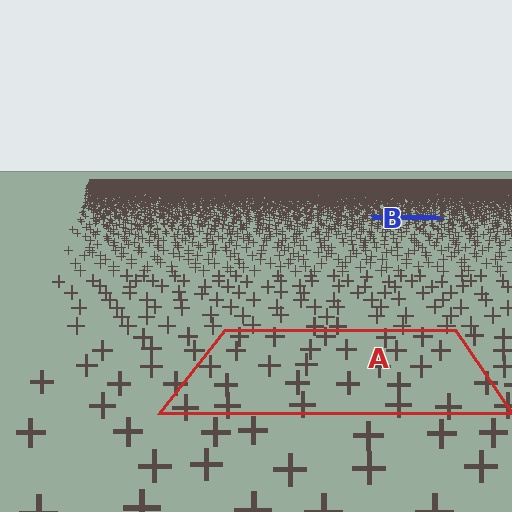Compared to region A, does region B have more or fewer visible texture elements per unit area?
Region B has more texture elements per unit area — they are packed more densely because it is farther away.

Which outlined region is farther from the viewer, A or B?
Region B is farther from the viewer — the texture elements inside it appear smaller and more densely packed.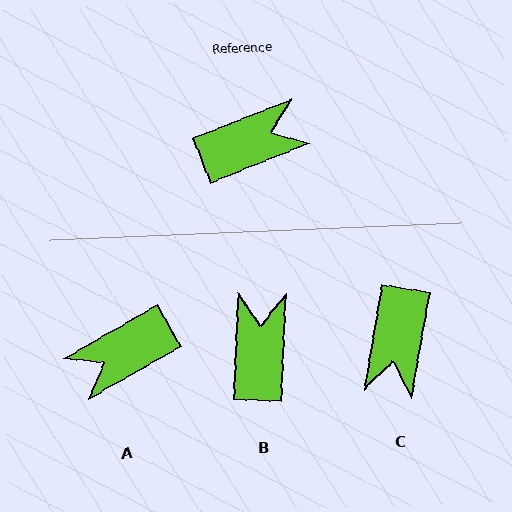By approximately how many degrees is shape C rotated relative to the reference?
Approximately 121 degrees clockwise.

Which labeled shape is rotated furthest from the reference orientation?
A, about 172 degrees away.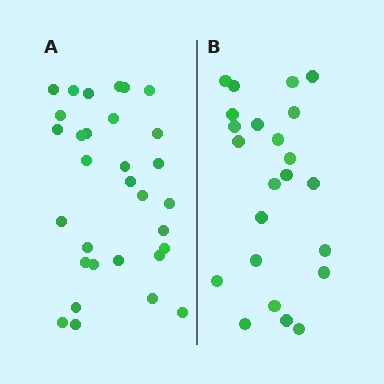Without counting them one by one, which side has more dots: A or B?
Region A (the left region) has more dots.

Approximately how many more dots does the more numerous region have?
Region A has roughly 8 or so more dots than region B.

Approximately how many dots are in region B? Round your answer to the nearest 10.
About 20 dots. (The exact count is 23, which rounds to 20.)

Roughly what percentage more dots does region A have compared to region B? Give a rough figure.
About 35% more.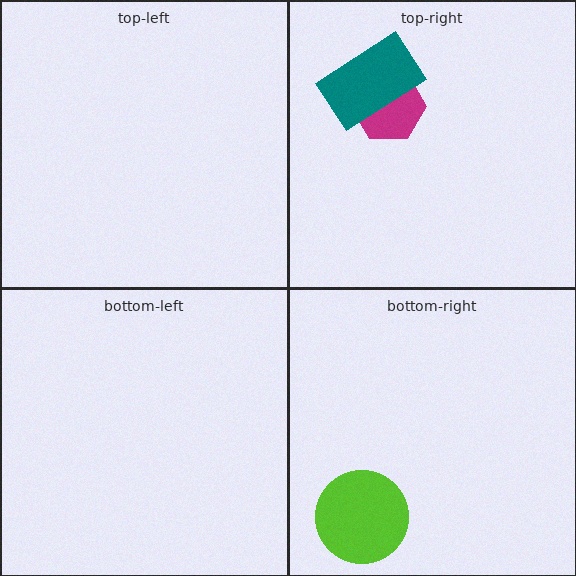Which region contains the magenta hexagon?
The top-right region.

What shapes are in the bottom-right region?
The lime circle.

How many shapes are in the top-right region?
2.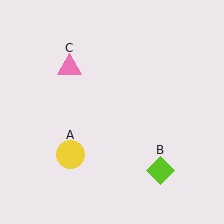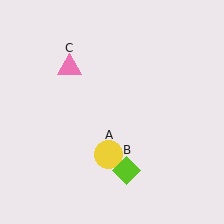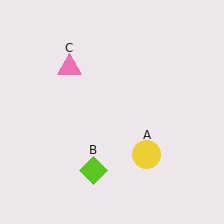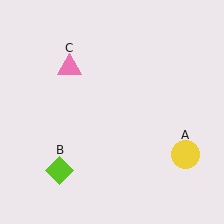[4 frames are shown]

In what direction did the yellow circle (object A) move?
The yellow circle (object A) moved right.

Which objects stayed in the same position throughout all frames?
Pink triangle (object C) remained stationary.